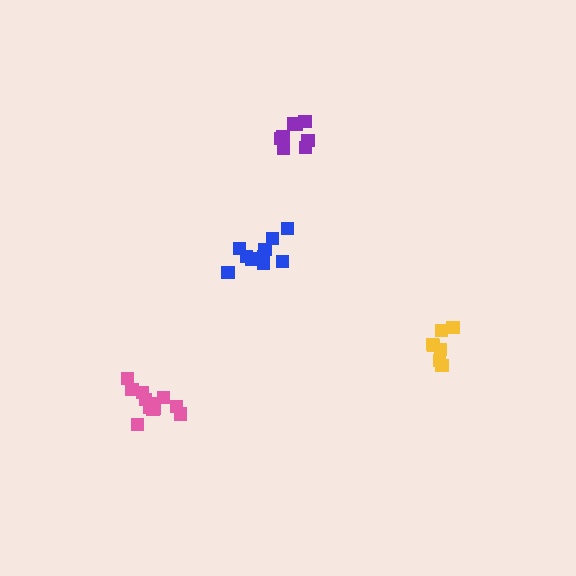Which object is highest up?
The purple cluster is topmost.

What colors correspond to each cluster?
The clusters are colored: pink, blue, purple, yellow.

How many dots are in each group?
Group 1: 13 dots, Group 2: 10 dots, Group 3: 8 dots, Group 4: 7 dots (38 total).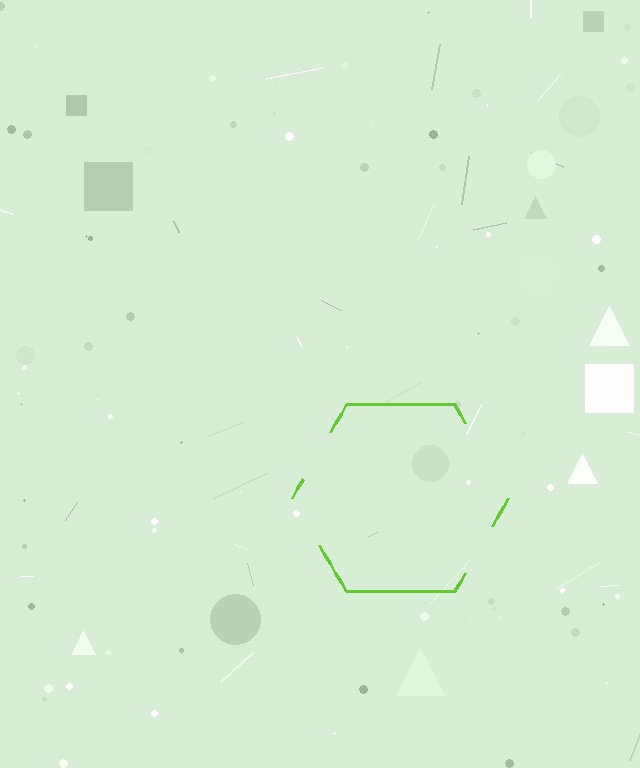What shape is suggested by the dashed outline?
The dashed outline suggests a hexagon.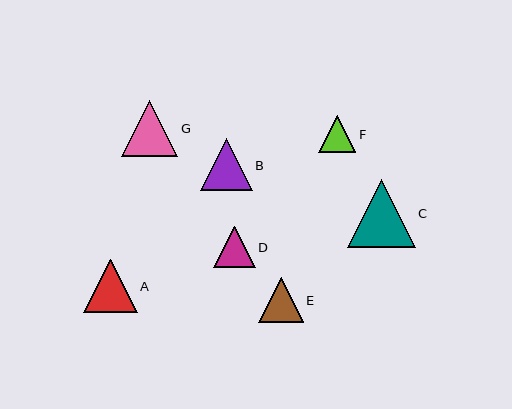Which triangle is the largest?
Triangle C is the largest with a size of approximately 68 pixels.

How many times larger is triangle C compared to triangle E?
Triangle C is approximately 1.5 times the size of triangle E.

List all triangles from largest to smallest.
From largest to smallest: C, G, A, B, E, D, F.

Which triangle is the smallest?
Triangle F is the smallest with a size of approximately 37 pixels.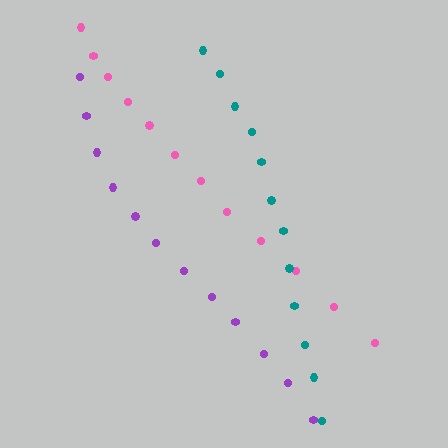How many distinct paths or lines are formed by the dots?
There are 3 distinct paths.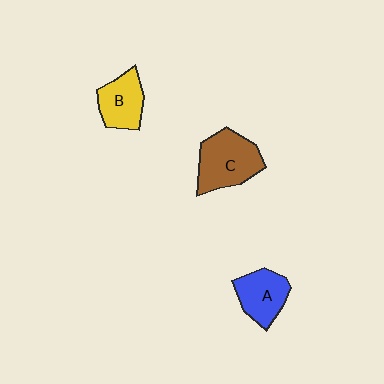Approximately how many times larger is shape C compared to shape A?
Approximately 1.4 times.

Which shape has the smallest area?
Shape B (yellow).